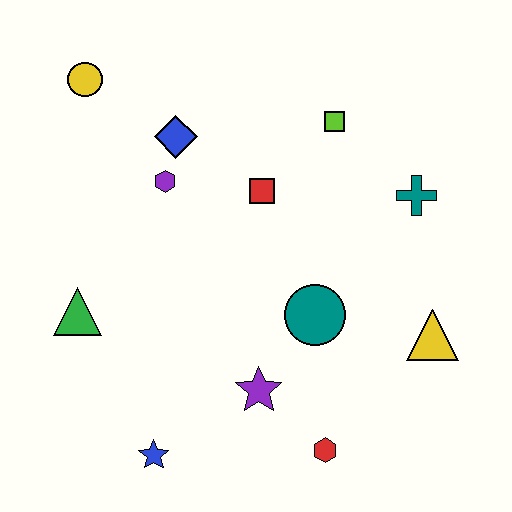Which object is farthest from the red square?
The blue star is farthest from the red square.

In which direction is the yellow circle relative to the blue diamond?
The yellow circle is to the left of the blue diamond.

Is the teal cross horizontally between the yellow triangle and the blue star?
Yes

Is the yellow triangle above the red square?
No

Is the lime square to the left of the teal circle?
No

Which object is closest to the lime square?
The red square is closest to the lime square.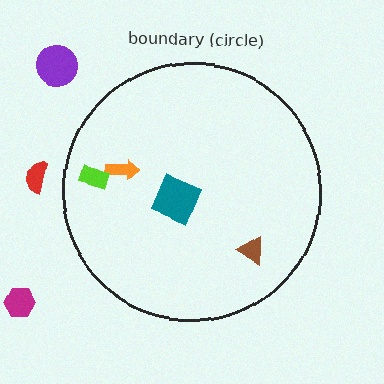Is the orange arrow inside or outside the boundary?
Inside.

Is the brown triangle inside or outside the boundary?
Inside.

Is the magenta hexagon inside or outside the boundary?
Outside.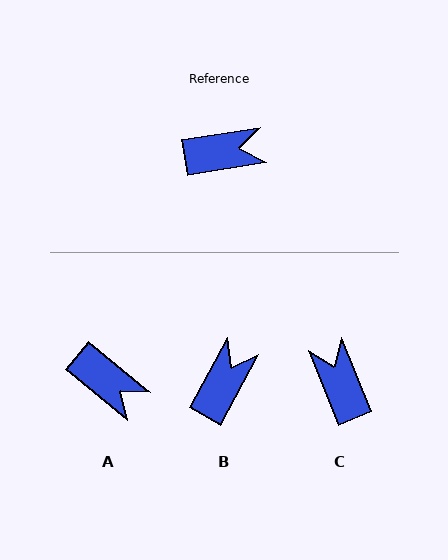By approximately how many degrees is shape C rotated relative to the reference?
Approximately 103 degrees counter-clockwise.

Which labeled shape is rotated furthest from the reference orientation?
C, about 103 degrees away.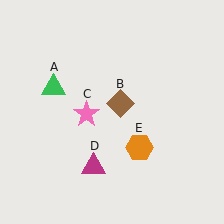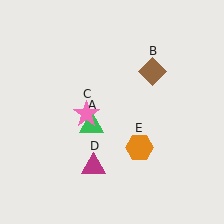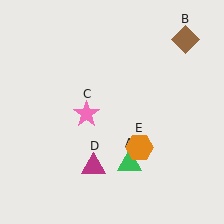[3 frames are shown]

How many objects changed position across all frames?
2 objects changed position: green triangle (object A), brown diamond (object B).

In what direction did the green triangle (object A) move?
The green triangle (object A) moved down and to the right.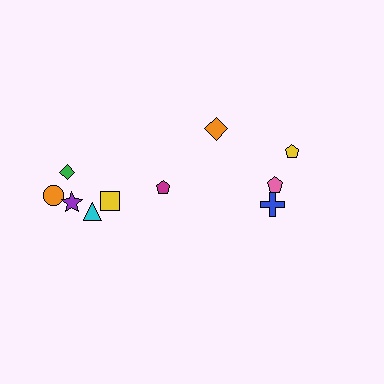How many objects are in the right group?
There are 4 objects.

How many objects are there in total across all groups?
There are 10 objects.